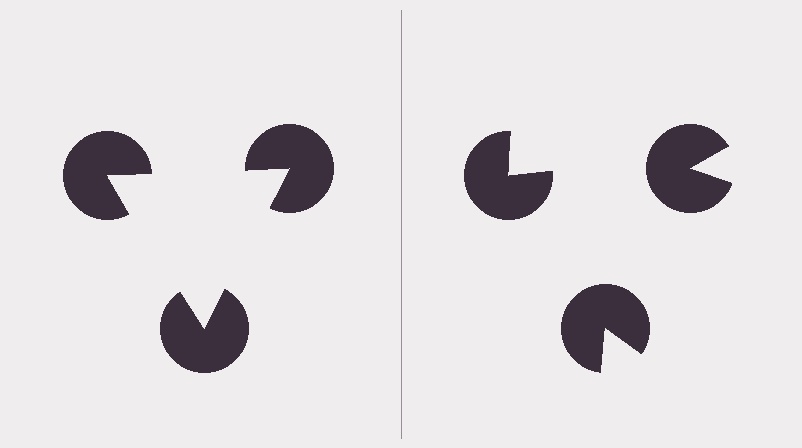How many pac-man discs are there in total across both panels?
6 — 3 on each side.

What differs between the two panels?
The pac-man discs are positioned identically on both sides; only the wedge orientations differ. On the left they align to a triangle; on the right they are misaligned.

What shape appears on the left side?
An illusory triangle.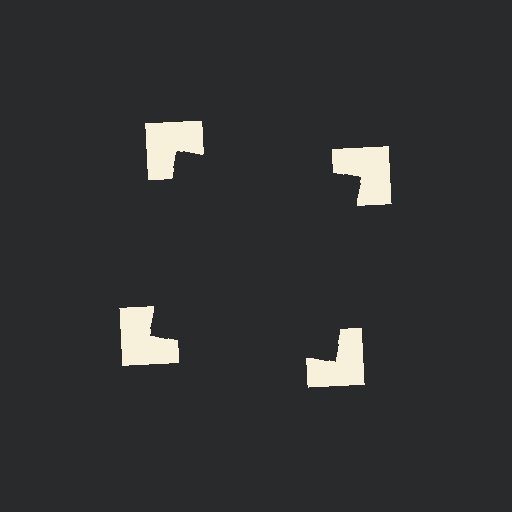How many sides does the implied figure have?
4 sides.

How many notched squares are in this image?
There are 4 — one at each vertex of the illusory square.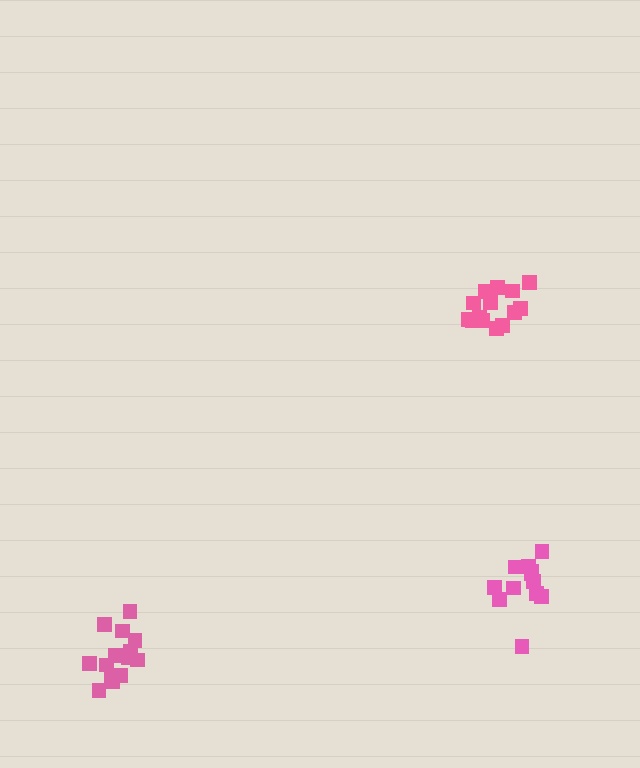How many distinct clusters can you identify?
There are 3 distinct clusters.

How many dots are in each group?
Group 1: 14 dots, Group 2: 12 dots, Group 3: 15 dots (41 total).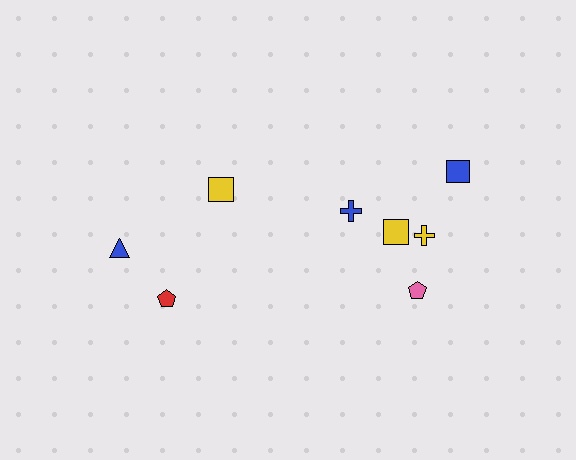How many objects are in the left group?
There are 3 objects.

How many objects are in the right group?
There are 5 objects.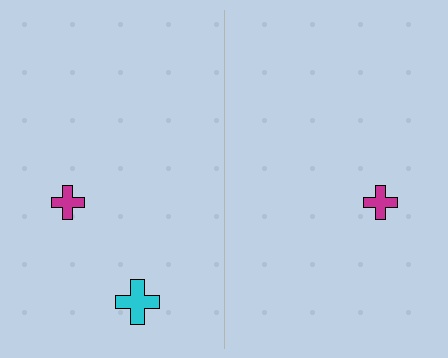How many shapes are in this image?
There are 3 shapes in this image.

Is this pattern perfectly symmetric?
No, the pattern is not perfectly symmetric. A cyan cross is missing from the right side.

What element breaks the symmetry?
A cyan cross is missing from the right side.